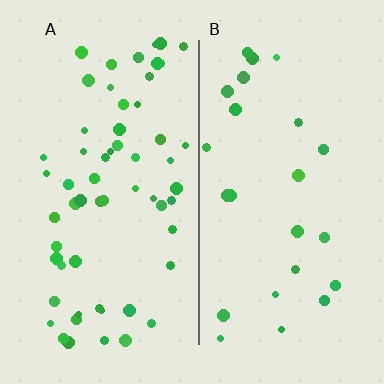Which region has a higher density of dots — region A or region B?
A (the left).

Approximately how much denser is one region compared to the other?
Approximately 2.4× — region A over region B.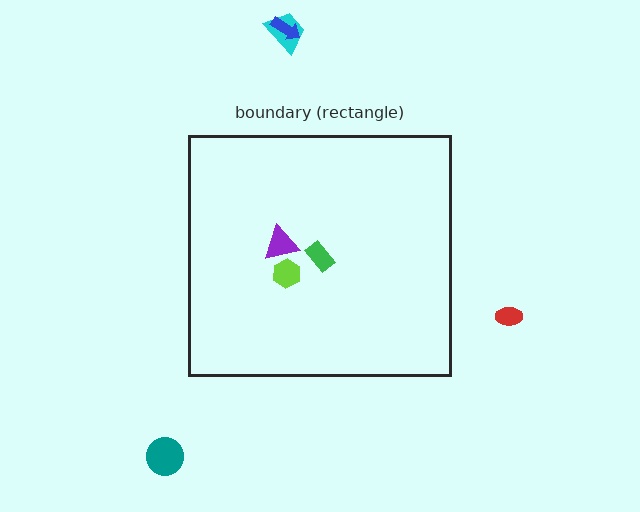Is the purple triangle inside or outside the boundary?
Inside.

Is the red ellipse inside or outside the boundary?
Outside.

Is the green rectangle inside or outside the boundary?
Inside.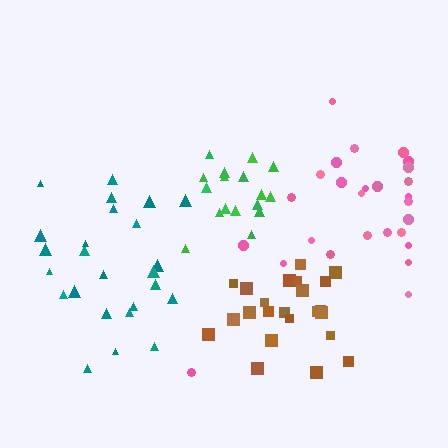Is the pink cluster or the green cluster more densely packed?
Green.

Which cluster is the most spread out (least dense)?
Pink.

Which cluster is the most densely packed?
Green.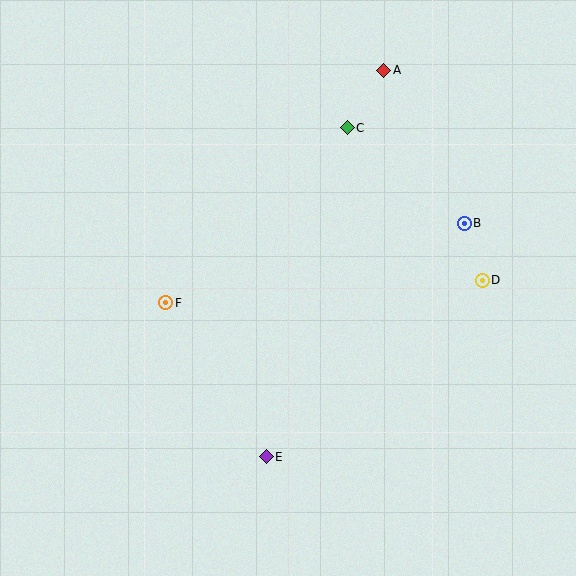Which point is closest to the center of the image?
Point F at (166, 303) is closest to the center.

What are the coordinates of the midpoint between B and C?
The midpoint between B and C is at (406, 176).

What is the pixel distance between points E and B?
The distance between E and B is 306 pixels.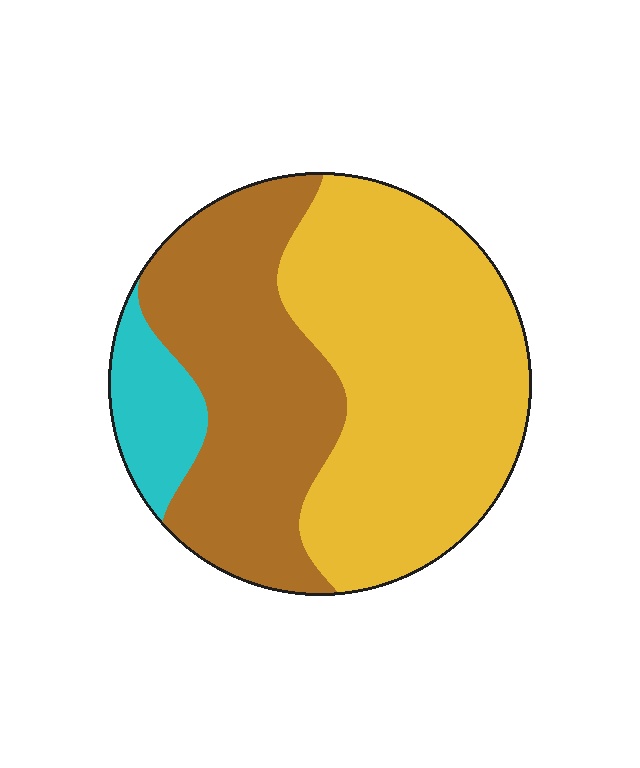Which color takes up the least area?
Cyan, at roughly 10%.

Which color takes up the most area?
Yellow, at roughly 50%.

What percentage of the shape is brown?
Brown takes up about three eighths (3/8) of the shape.